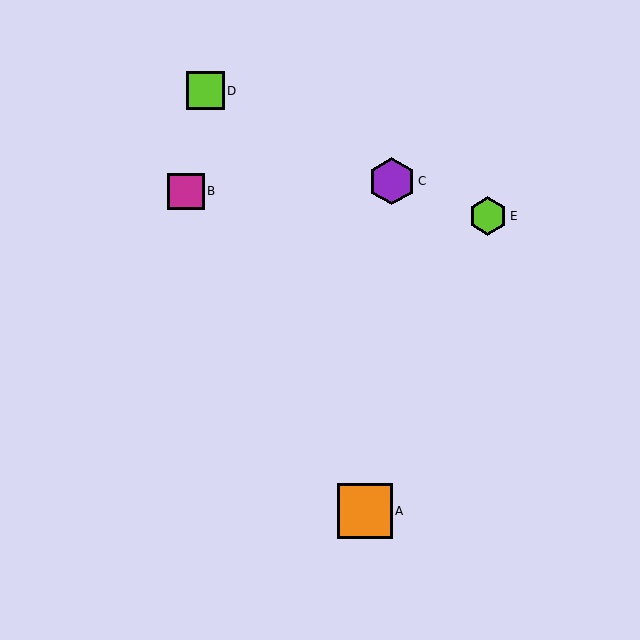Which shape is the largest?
The orange square (labeled A) is the largest.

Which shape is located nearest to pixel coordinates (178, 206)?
The magenta square (labeled B) at (186, 191) is nearest to that location.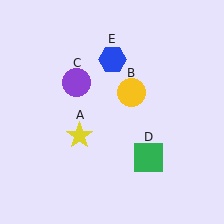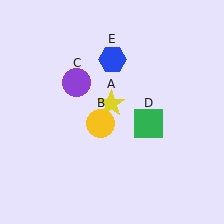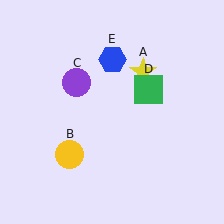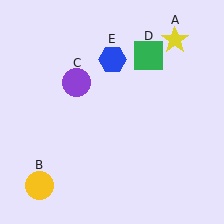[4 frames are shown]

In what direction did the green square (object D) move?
The green square (object D) moved up.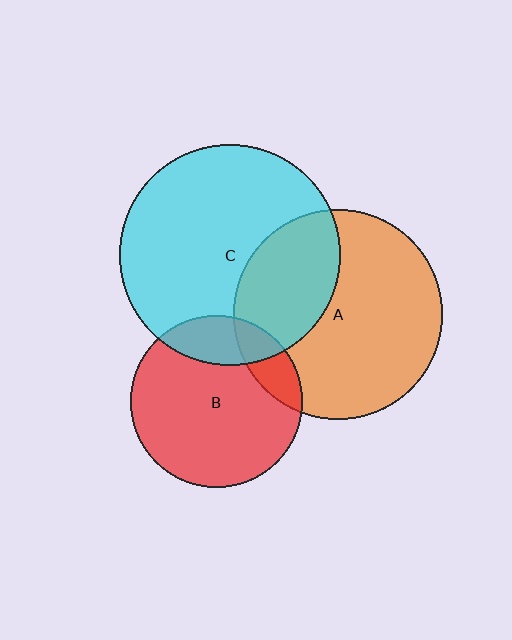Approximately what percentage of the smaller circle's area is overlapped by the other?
Approximately 20%.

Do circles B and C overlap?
Yes.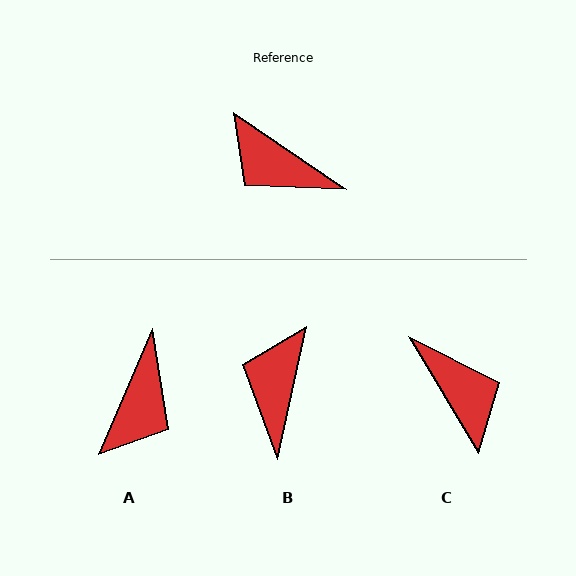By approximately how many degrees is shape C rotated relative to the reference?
Approximately 155 degrees counter-clockwise.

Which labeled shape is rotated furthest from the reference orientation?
C, about 155 degrees away.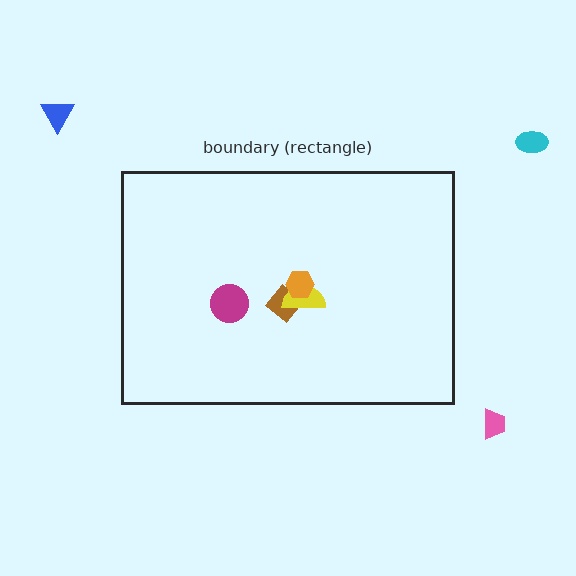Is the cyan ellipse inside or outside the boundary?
Outside.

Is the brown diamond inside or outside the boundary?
Inside.